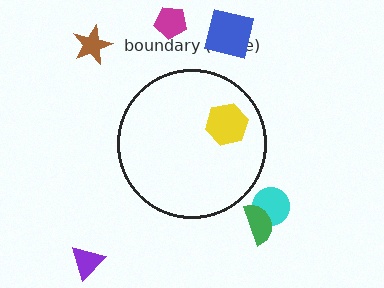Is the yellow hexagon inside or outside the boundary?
Inside.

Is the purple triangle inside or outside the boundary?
Outside.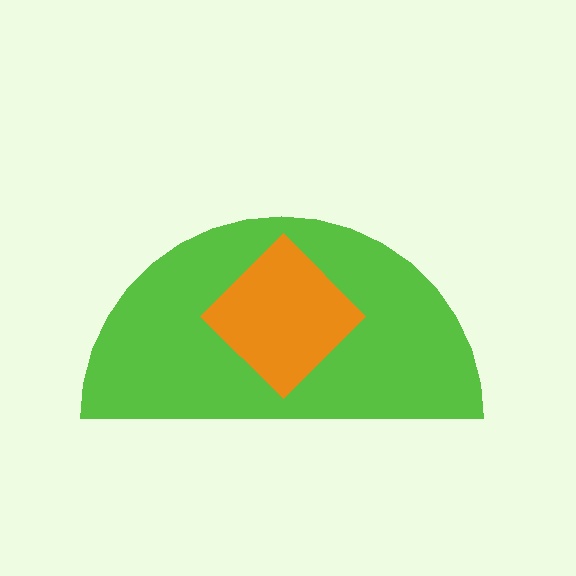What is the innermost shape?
The orange diamond.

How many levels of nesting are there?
2.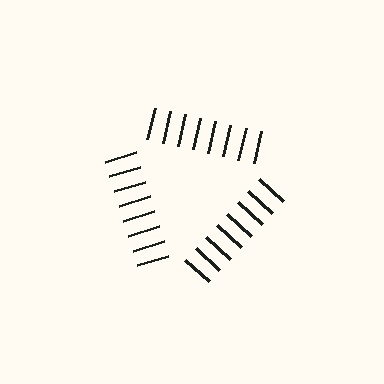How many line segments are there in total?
24 — 8 along each of the 3 edges.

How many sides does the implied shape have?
3 sides — the line-ends trace a triangle.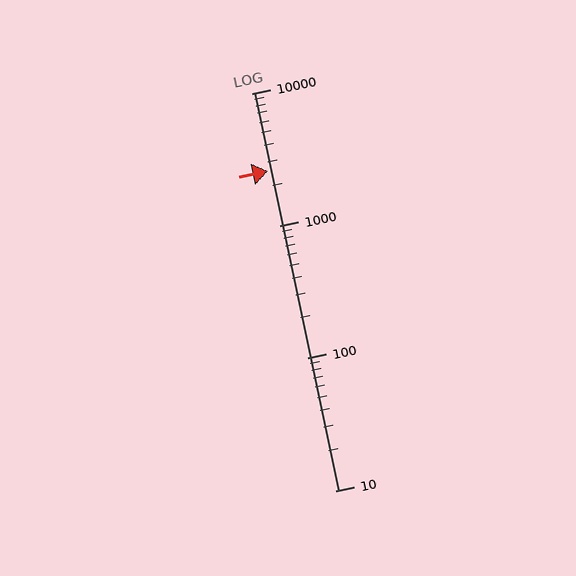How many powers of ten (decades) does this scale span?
The scale spans 3 decades, from 10 to 10000.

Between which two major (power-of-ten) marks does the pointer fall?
The pointer is between 1000 and 10000.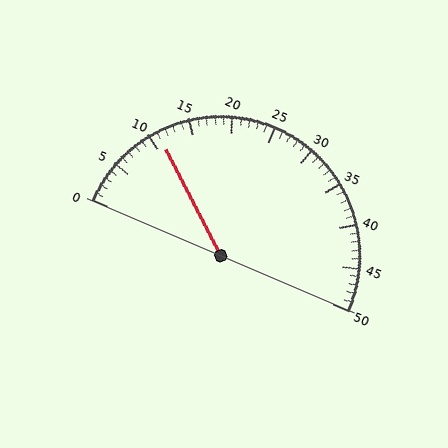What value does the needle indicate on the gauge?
The needle indicates approximately 11.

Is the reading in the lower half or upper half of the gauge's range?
The reading is in the lower half of the range (0 to 50).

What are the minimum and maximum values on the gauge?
The gauge ranges from 0 to 50.